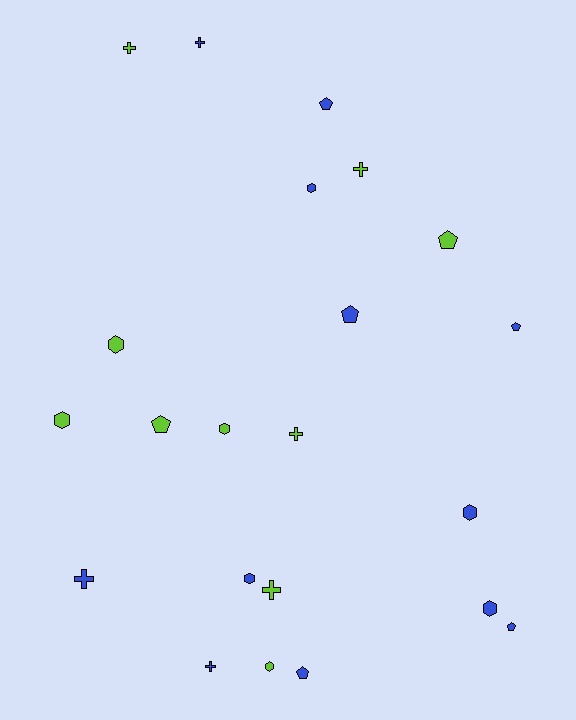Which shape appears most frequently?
Hexagon, with 8 objects.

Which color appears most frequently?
Blue, with 12 objects.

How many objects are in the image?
There are 22 objects.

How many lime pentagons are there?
There are 2 lime pentagons.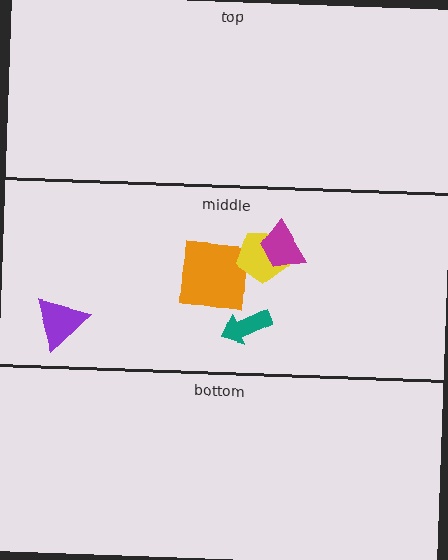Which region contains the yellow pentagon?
The middle region.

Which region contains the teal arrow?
The middle region.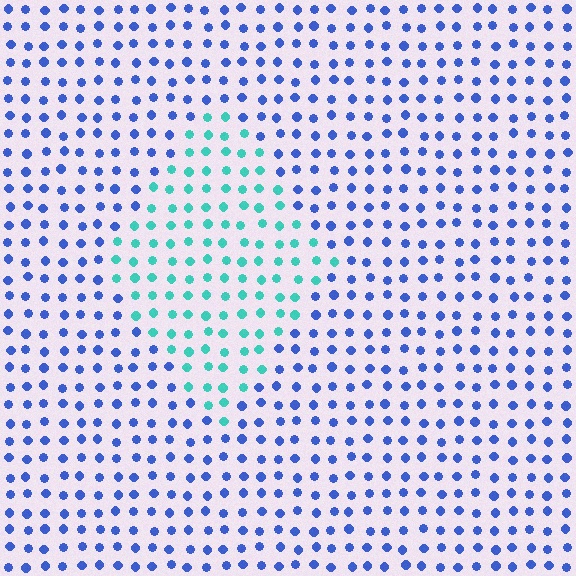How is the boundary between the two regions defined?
The boundary is defined purely by a slight shift in hue (about 55 degrees). Spacing, size, and orientation are identical on both sides.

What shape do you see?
I see a diamond.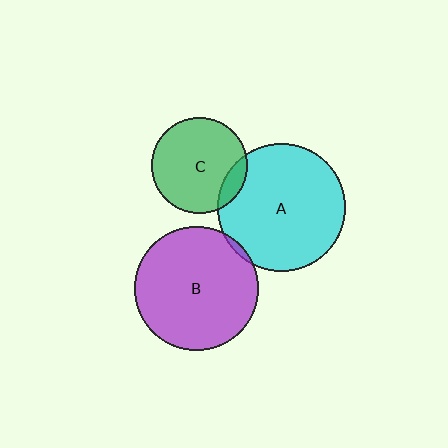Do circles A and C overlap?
Yes.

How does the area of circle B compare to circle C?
Approximately 1.6 times.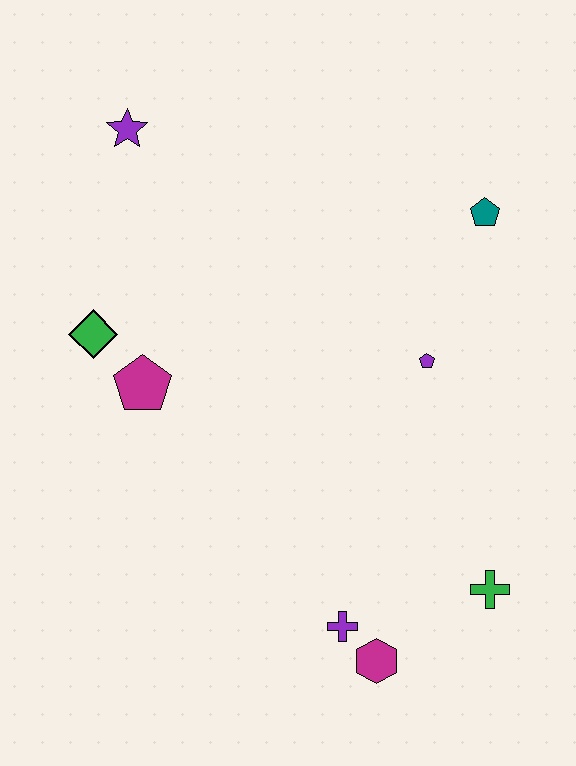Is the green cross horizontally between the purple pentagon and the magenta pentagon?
No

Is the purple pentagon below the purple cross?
No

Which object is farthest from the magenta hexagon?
The purple star is farthest from the magenta hexagon.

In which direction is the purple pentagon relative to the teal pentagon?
The purple pentagon is below the teal pentagon.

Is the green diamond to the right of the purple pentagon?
No